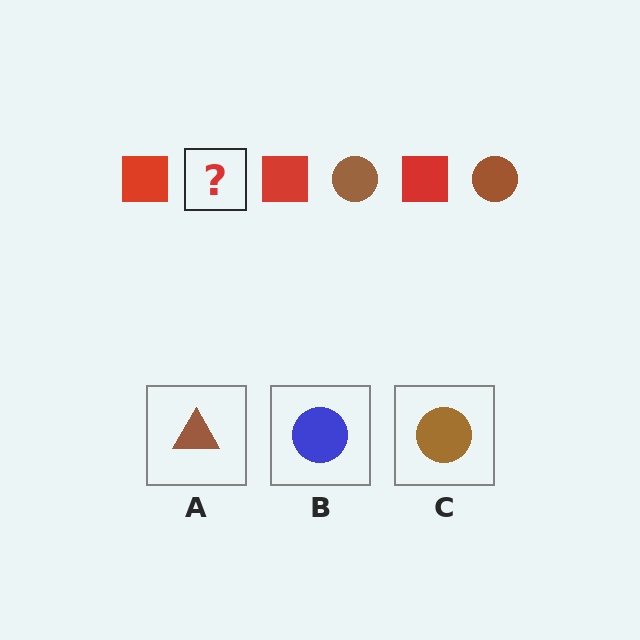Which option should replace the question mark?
Option C.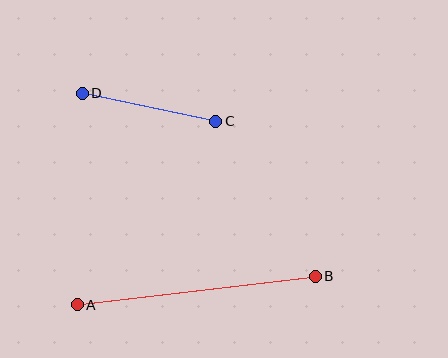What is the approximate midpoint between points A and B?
The midpoint is at approximately (196, 291) pixels.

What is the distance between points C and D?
The distance is approximately 136 pixels.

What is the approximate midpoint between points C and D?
The midpoint is at approximately (149, 107) pixels.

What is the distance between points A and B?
The distance is approximately 239 pixels.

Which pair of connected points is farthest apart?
Points A and B are farthest apart.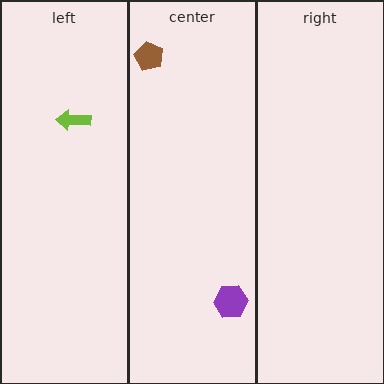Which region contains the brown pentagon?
The center region.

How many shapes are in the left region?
1.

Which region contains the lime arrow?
The left region.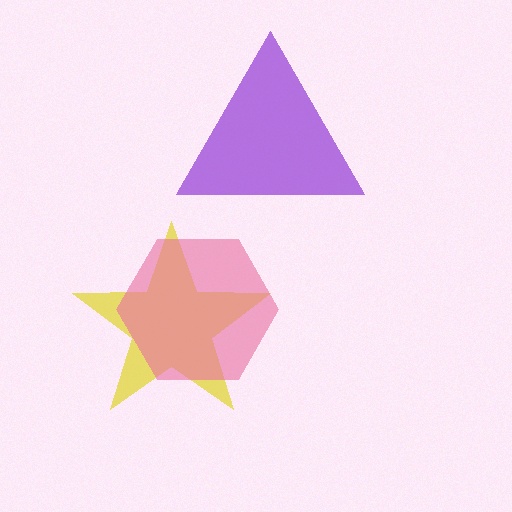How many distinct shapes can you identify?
There are 3 distinct shapes: a yellow star, a purple triangle, a pink hexagon.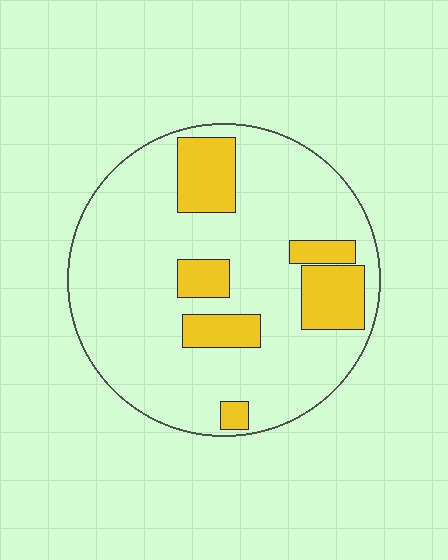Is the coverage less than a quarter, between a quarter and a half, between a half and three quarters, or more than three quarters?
Less than a quarter.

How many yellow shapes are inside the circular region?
6.